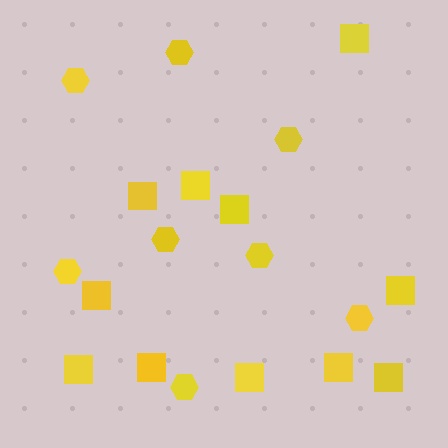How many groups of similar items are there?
There are 2 groups: one group of hexagons (8) and one group of squares (11).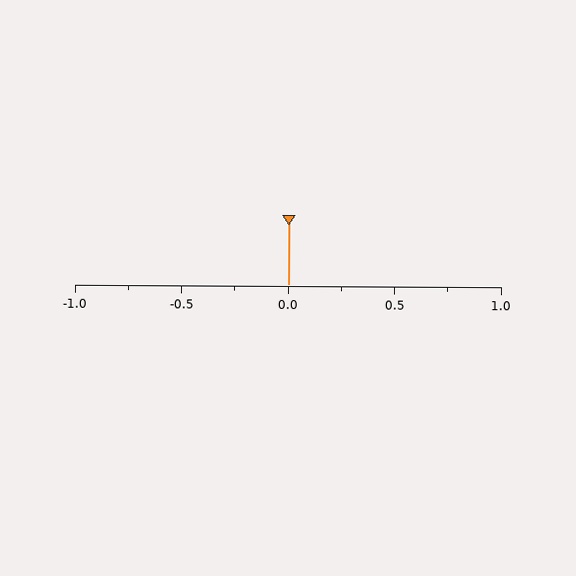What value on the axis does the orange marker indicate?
The marker indicates approximately 0.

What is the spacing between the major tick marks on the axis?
The major ticks are spaced 0.5 apart.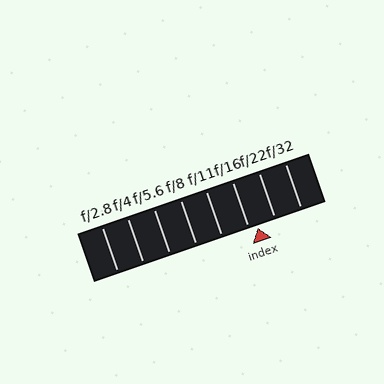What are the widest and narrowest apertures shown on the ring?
The widest aperture shown is f/2.8 and the narrowest is f/32.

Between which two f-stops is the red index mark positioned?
The index mark is between f/16 and f/22.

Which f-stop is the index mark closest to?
The index mark is closest to f/16.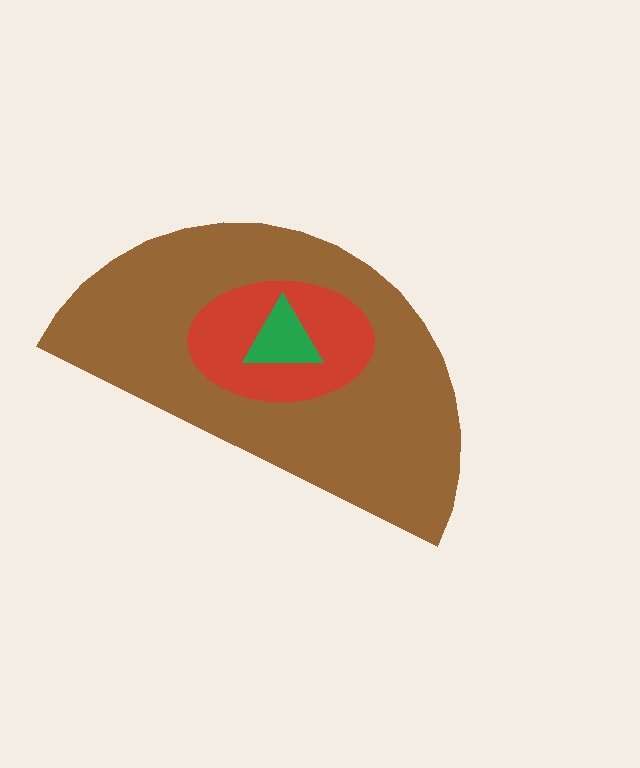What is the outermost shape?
The brown semicircle.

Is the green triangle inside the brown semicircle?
Yes.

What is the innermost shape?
The green triangle.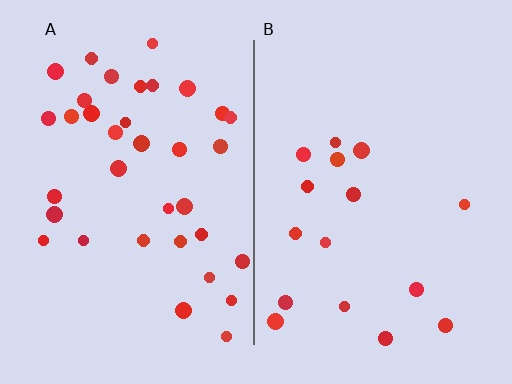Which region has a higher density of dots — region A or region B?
A (the left).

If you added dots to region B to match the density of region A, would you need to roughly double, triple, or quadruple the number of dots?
Approximately double.